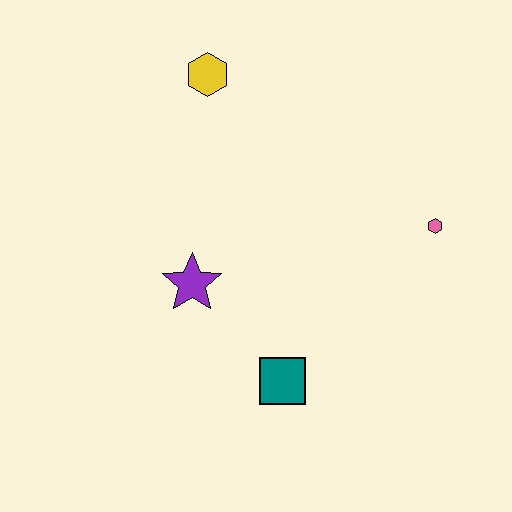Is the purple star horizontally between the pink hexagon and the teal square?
No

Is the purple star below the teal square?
No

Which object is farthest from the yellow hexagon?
The teal square is farthest from the yellow hexagon.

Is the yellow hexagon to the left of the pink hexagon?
Yes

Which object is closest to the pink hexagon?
The teal square is closest to the pink hexagon.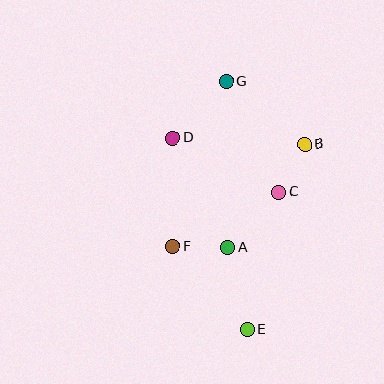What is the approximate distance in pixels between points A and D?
The distance between A and D is approximately 123 pixels.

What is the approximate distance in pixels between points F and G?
The distance between F and G is approximately 173 pixels.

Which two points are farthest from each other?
Points E and G are farthest from each other.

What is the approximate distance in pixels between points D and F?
The distance between D and F is approximately 109 pixels.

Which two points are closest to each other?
Points B and C are closest to each other.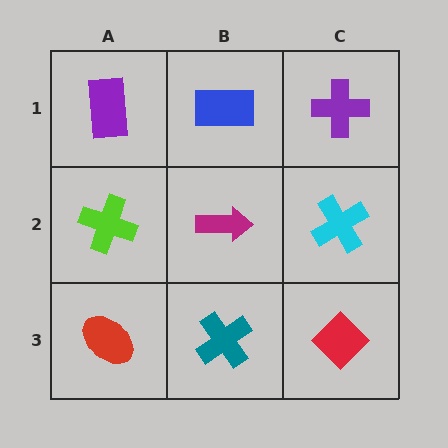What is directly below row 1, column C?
A cyan cross.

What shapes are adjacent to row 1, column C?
A cyan cross (row 2, column C), a blue rectangle (row 1, column B).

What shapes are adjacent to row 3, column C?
A cyan cross (row 2, column C), a teal cross (row 3, column B).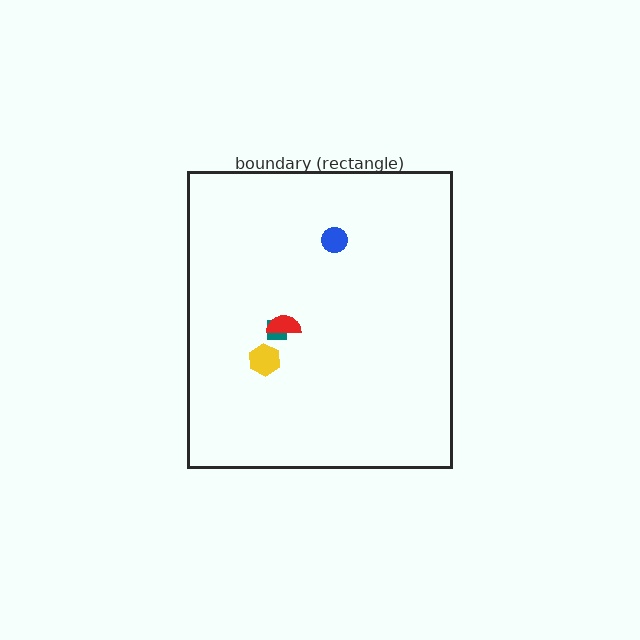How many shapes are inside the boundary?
4 inside, 0 outside.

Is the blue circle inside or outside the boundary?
Inside.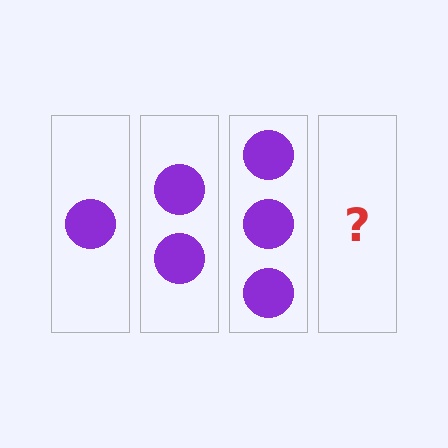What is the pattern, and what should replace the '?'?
The pattern is that each step adds one more circle. The '?' should be 4 circles.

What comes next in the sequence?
The next element should be 4 circles.